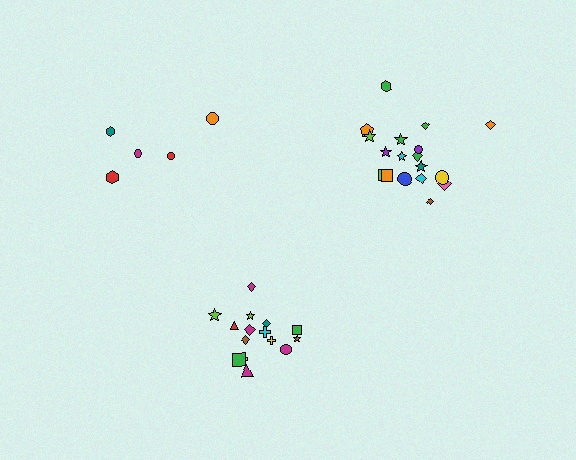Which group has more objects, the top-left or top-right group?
The top-right group.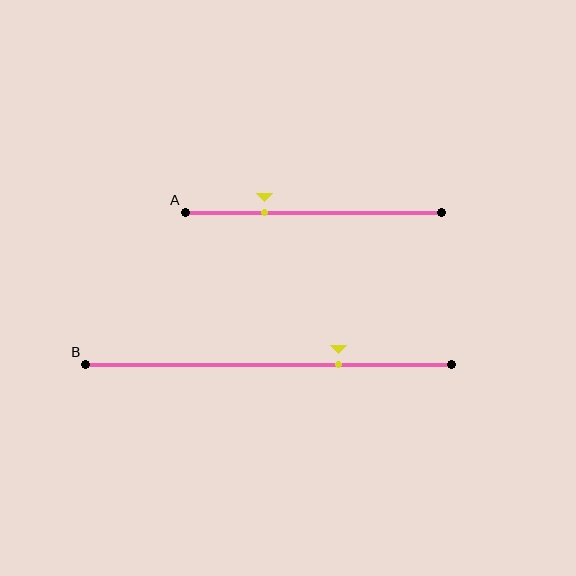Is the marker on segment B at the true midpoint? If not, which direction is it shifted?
No, the marker on segment B is shifted to the right by about 19% of the segment length.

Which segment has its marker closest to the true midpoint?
Segment A has its marker closest to the true midpoint.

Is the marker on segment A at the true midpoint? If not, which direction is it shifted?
No, the marker on segment A is shifted to the left by about 19% of the segment length.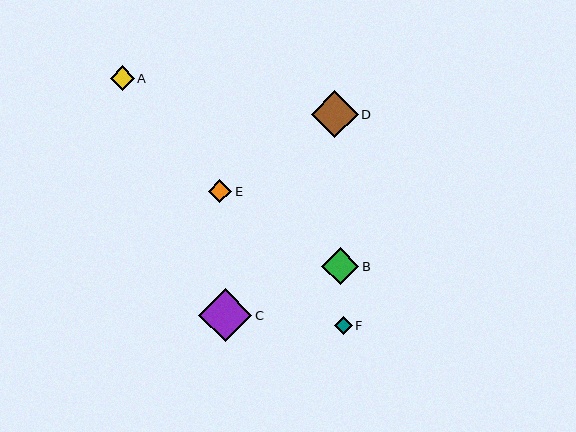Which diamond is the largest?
Diamond C is the largest with a size of approximately 53 pixels.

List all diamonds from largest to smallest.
From largest to smallest: C, D, B, A, E, F.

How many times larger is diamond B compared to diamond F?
Diamond B is approximately 2.1 times the size of diamond F.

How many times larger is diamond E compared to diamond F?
Diamond E is approximately 1.3 times the size of diamond F.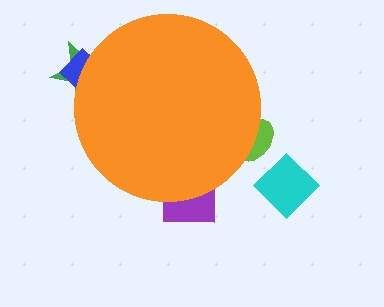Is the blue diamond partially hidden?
Yes, the blue diamond is partially hidden behind the orange circle.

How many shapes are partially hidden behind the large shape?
4 shapes are partially hidden.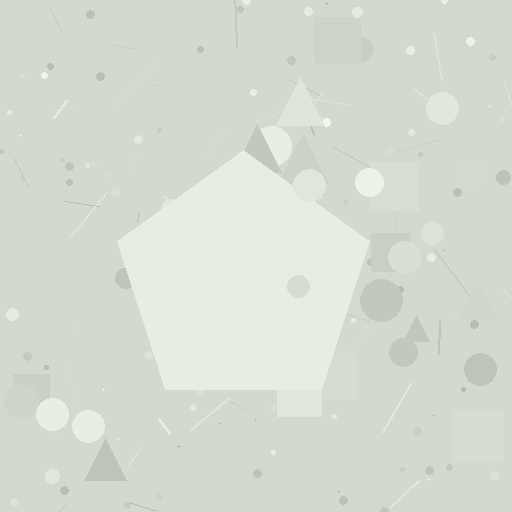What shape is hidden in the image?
A pentagon is hidden in the image.